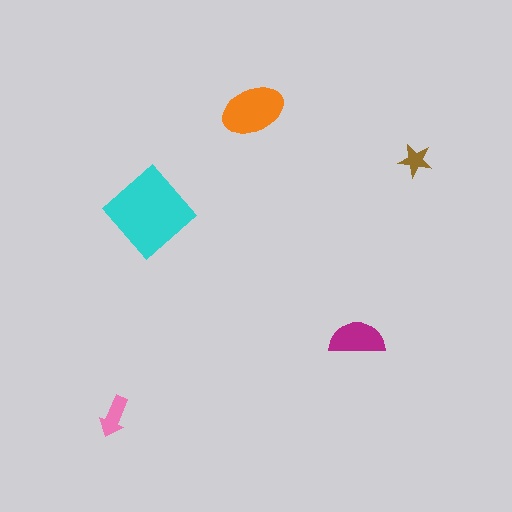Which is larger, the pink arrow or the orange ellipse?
The orange ellipse.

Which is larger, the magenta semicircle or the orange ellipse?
The orange ellipse.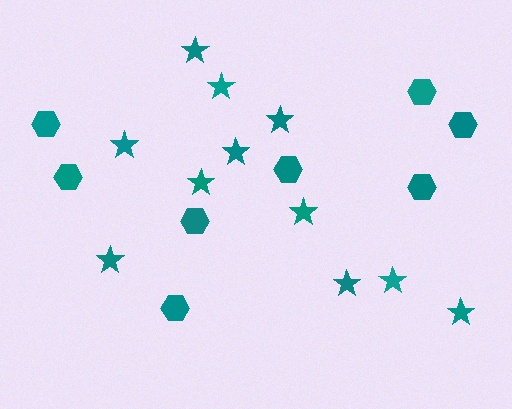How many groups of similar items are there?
There are 2 groups: one group of hexagons (8) and one group of stars (11).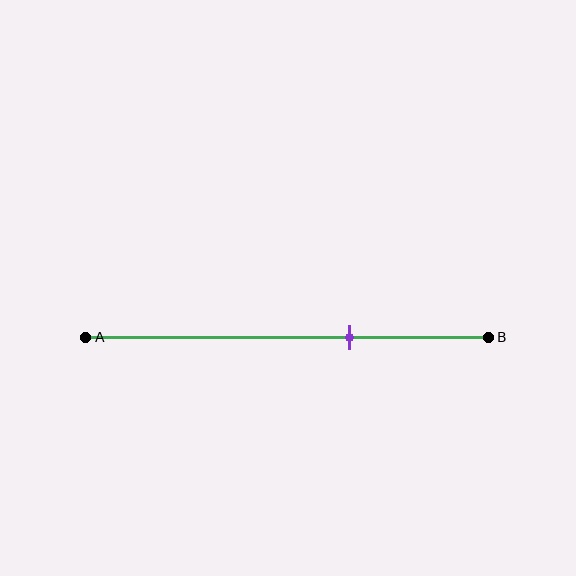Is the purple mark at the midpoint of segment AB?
No, the mark is at about 65% from A, not at the 50% midpoint.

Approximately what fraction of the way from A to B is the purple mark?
The purple mark is approximately 65% of the way from A to B.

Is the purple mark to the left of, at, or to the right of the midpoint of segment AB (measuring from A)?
The purple mark is to the right of the midpoint of segment AB.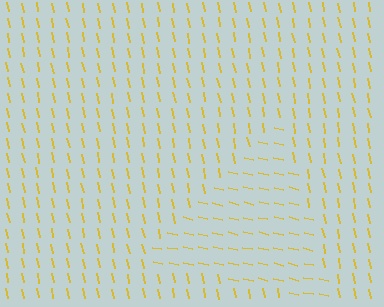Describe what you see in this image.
The image is filled with small yellow line segments. A triangle region in the image has lines oriented differently from the surrounding lines, creating a visible texture boundary.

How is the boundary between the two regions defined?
The boundary is defined purely by a change in line orientation (approximately 66 degrees difference). All lines are the same color and thickness.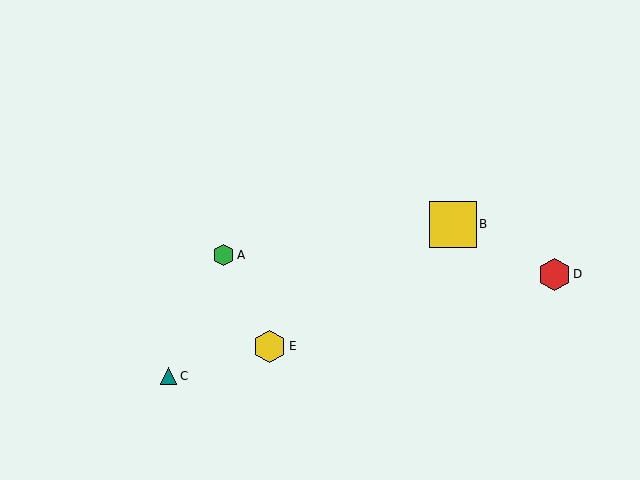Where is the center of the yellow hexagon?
The center of the yellow hexagon is at (269, 346).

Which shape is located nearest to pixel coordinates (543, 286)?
The red hexagon (labeled D) at (554, 274) is nearest to that location.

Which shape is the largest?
The yellow square (labeled B) is the largest.